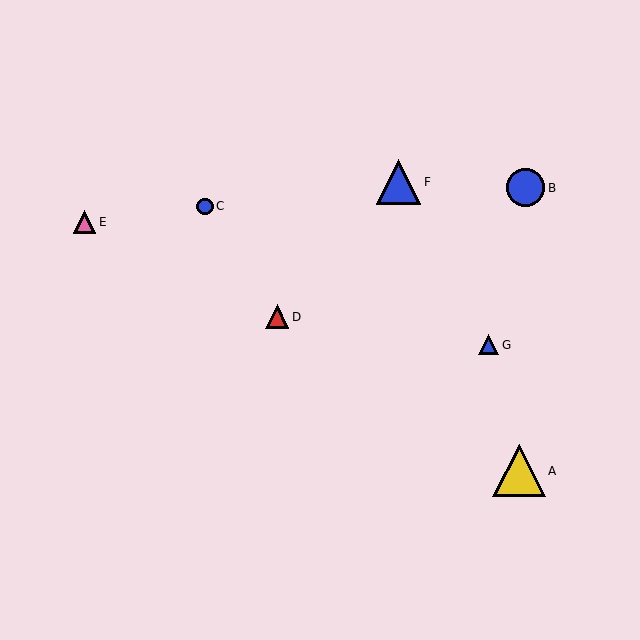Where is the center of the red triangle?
The center of the red triangle is at (277, 317).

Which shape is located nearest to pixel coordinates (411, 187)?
The blue triangle (labeled F) at (399, 182) is nearest to that location.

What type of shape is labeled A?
Shape A is a yellow triangle.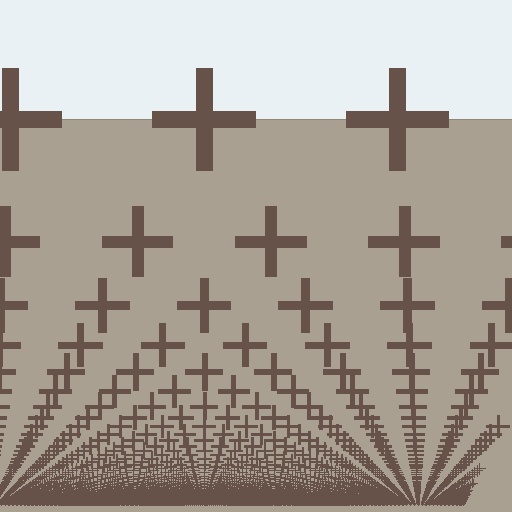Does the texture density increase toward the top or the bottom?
Density increases toward the bottom.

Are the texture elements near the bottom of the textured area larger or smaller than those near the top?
Smaller. The gradient is inverted — elements near the bottom are smaller and denser.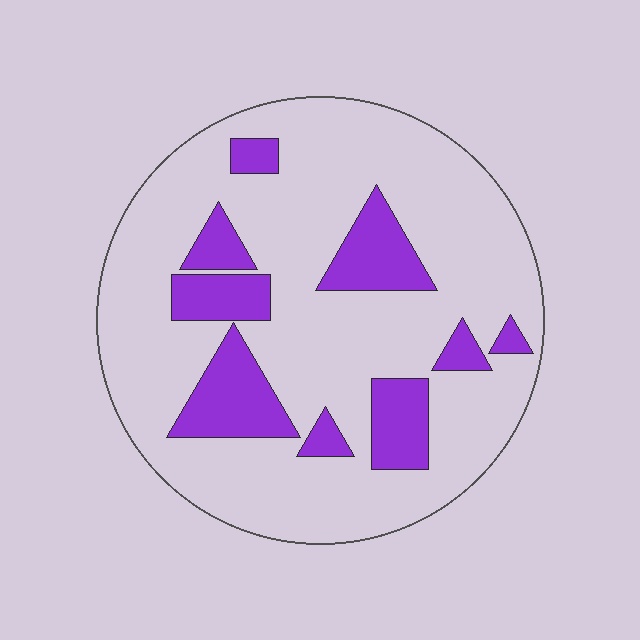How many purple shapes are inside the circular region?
9.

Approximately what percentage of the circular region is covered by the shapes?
Approximately 20%.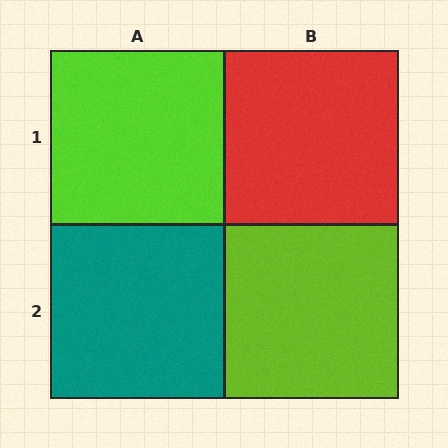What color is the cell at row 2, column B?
Lime.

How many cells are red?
1 cell is red.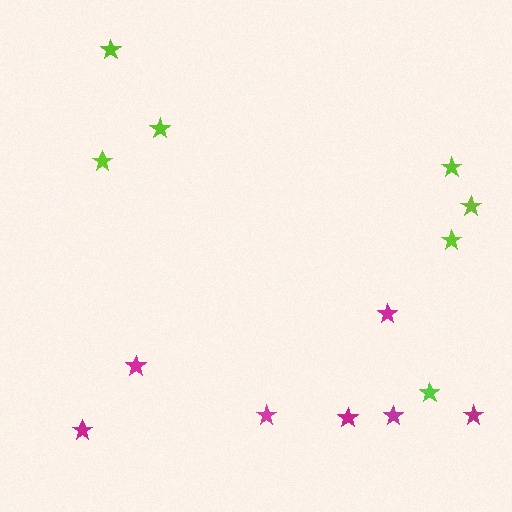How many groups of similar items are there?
There are 2 groups: one group of lime stars (7) and one group of magenta stars (7).